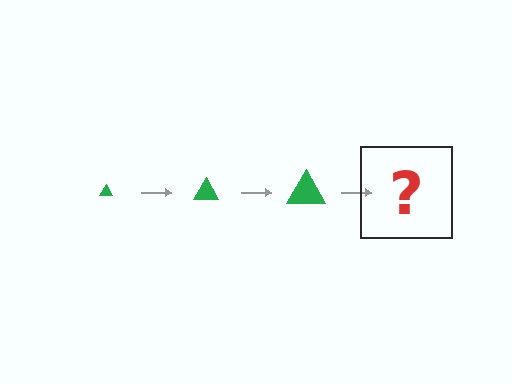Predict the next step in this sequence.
The next step is a green triangle, larger than the previous one.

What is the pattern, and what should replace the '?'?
The pattern is that the triangle gets progressively larger each step. The '?' should be a green triangle, larger than the previous one.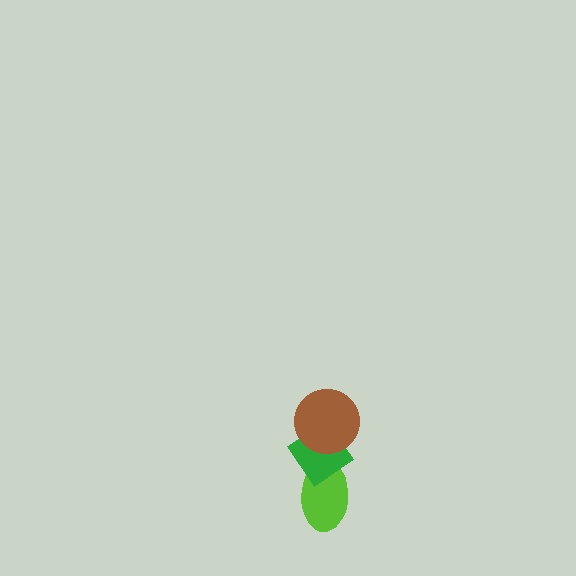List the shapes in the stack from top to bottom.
From top to bottom: the brown circle, the green diamond, the lime ellipse.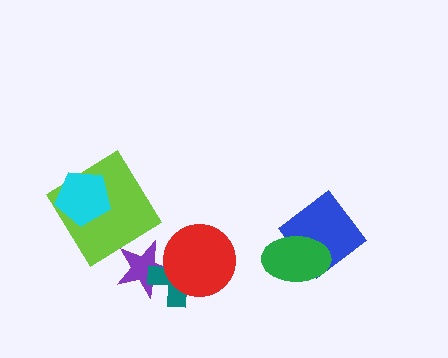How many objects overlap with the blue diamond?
1 object overlaps with the blue diamond.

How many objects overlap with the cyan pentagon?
1 object overlaps with the cyan pentagon.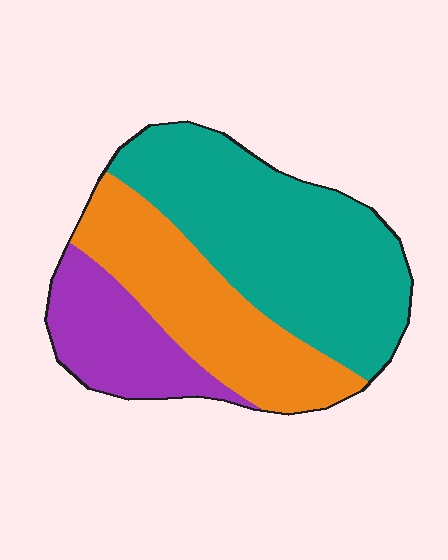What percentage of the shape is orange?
Orange covers roughly 30% of the shape.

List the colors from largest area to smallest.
From largest to smallest: teal, orange, purple.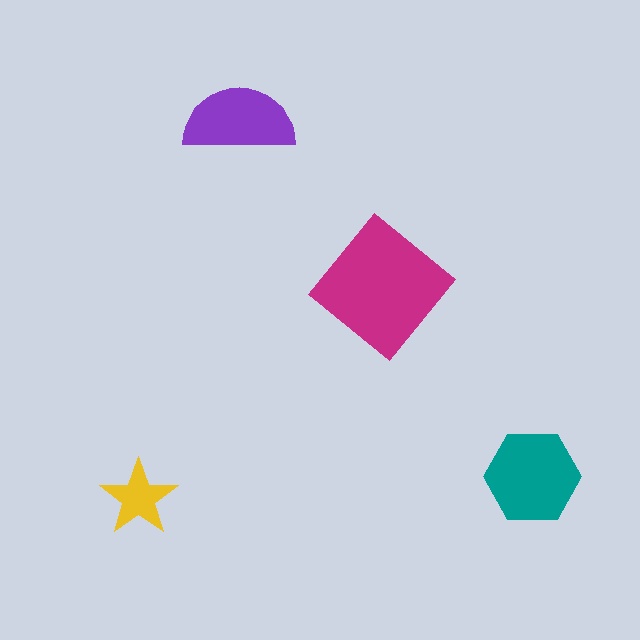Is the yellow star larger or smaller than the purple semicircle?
Smaller.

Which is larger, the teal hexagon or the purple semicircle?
The teal hexagon.